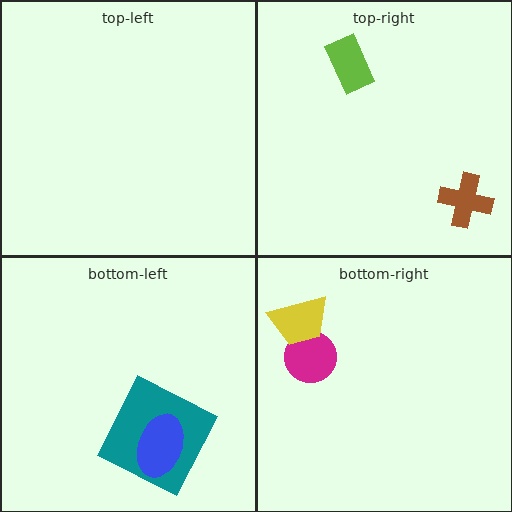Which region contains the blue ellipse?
The bottom-left region.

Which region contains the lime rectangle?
The top-right region.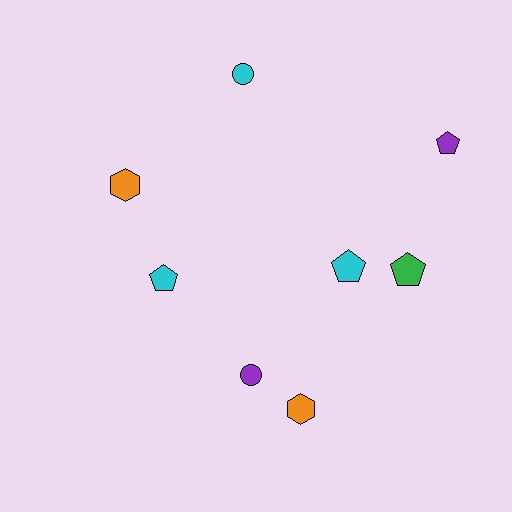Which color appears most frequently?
Cyan, with 3 objects.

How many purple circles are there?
There is 1 purple circle.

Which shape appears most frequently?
Pentagon, with 4 objects.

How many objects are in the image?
There are 8 objects.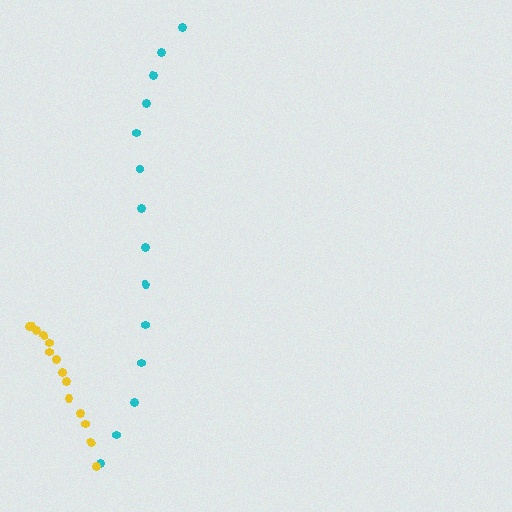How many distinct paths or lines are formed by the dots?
There are 2 distinct paths.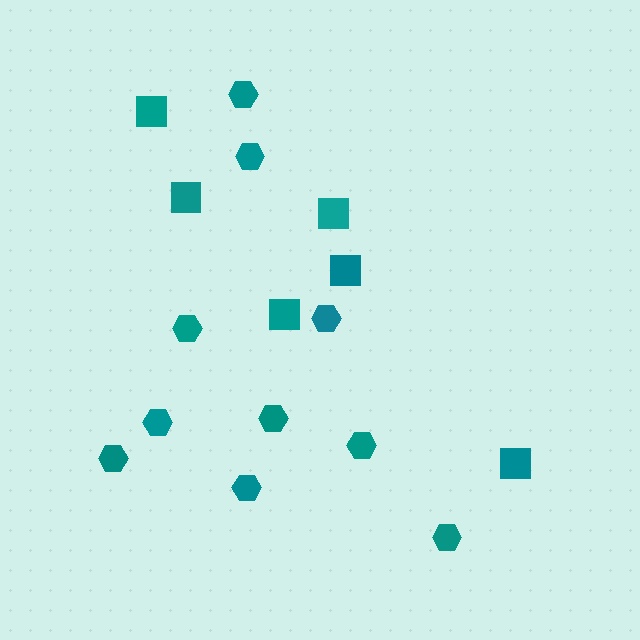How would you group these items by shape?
There are 2 groups: one group of hexagons (10) and one group of squares (6).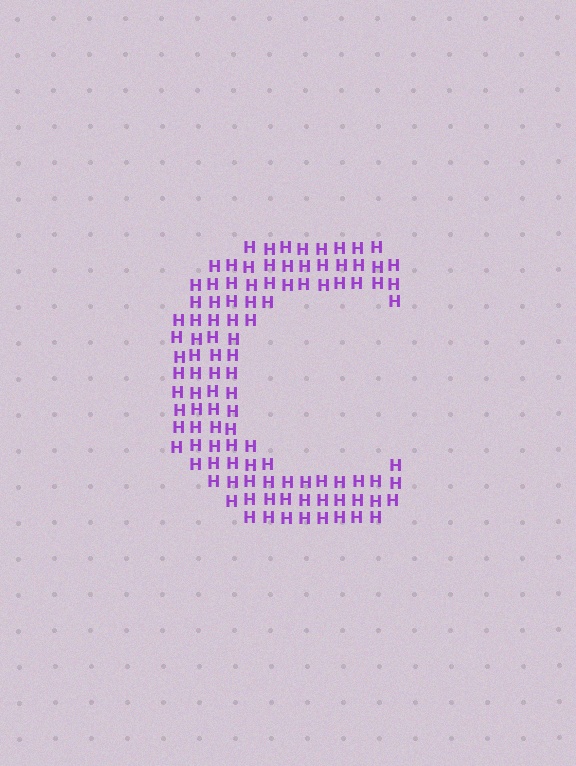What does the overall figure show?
The overall figure shows the letter C.